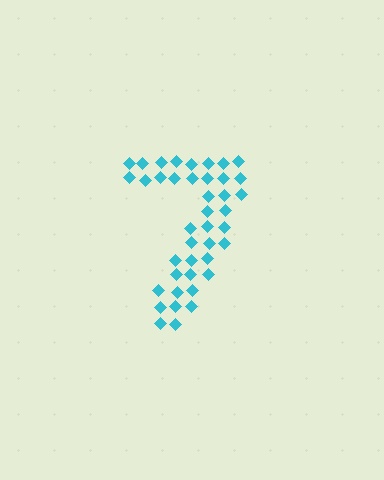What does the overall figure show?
The overall figure shows the digit 7.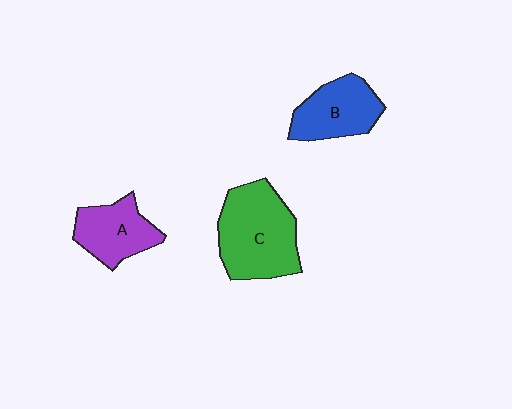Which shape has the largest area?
Shape C (green).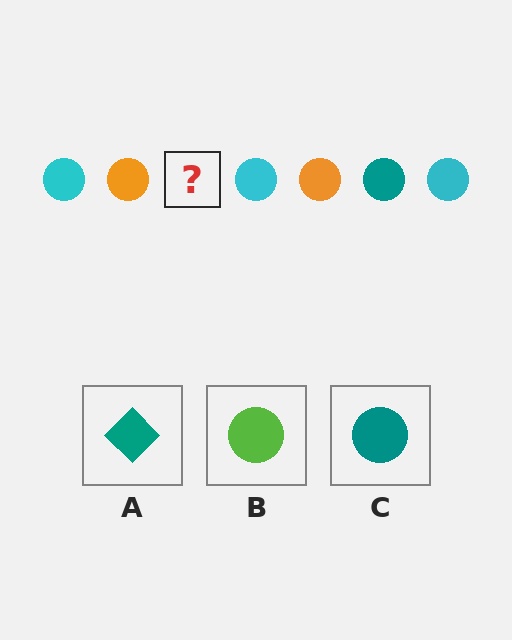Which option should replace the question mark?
Option C.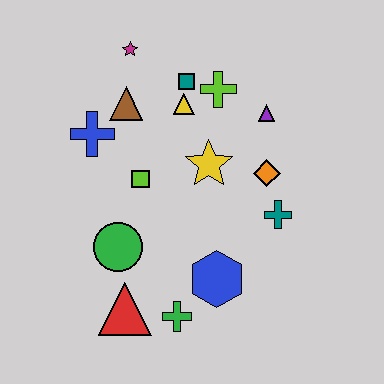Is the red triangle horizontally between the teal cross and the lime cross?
No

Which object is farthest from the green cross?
The magenta star is farthest from the green cross.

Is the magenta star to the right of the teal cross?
No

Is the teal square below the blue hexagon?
No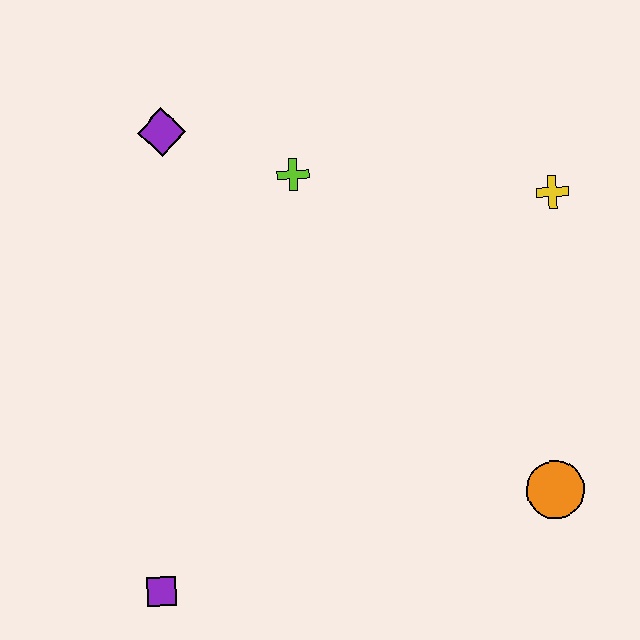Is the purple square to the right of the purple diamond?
No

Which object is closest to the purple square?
The orange circle is closest to the purple square.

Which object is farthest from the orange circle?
The purple diamond is farthest from the orange circle.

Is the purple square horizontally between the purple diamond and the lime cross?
No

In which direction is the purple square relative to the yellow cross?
The purple square is to the left of the yellow cross.